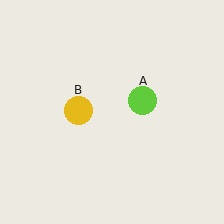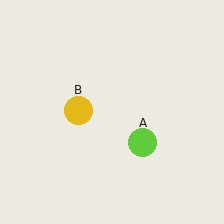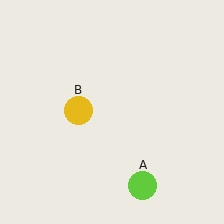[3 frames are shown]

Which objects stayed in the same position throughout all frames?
Yellow circle (object B) remained stationary.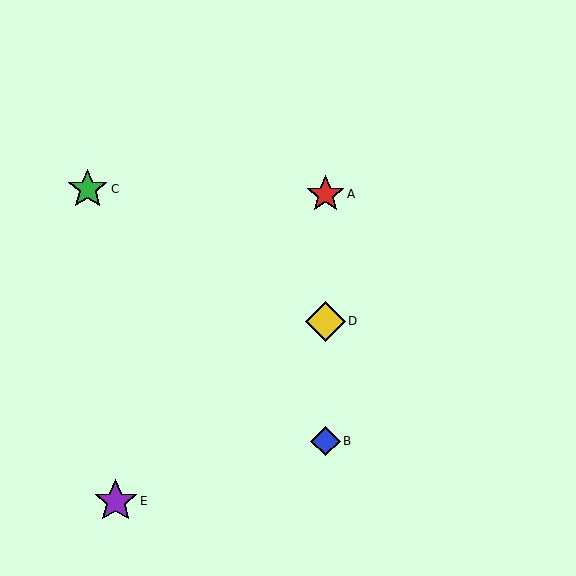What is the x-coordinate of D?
Object D is at x≈325.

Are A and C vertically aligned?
No, A is at x≈325 and C is at x≈88.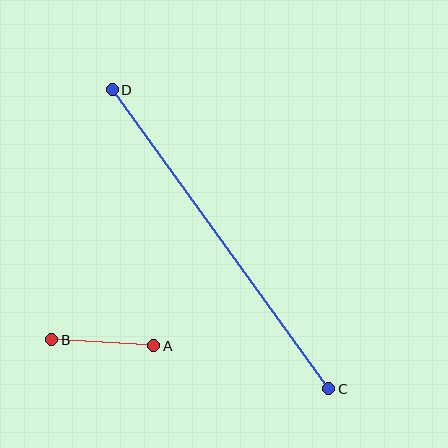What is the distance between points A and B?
The distance is approximately 102 pixels.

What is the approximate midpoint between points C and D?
The midpoint is at approximately (220, 239) pixels.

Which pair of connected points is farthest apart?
Points C and D are farthest apart.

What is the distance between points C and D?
The distance is approximately 370 pixels.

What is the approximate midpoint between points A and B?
The midpoint is at approximately (103, 343) pixels.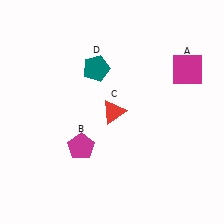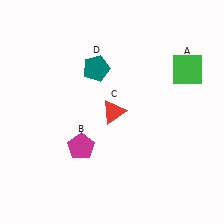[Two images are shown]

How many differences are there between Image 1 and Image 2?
There is 1 difference between the two images.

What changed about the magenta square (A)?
In Image 1, A is magenta. In Image 2, it changed to green.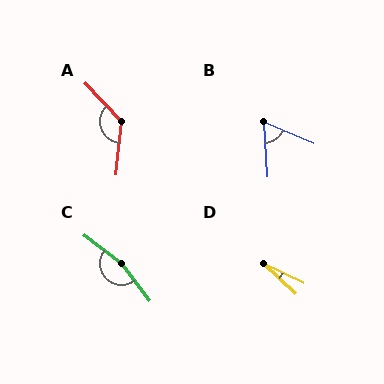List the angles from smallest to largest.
D (17°), B (64°), A (131°), C (165°).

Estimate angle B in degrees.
Approximately 64 degrees.